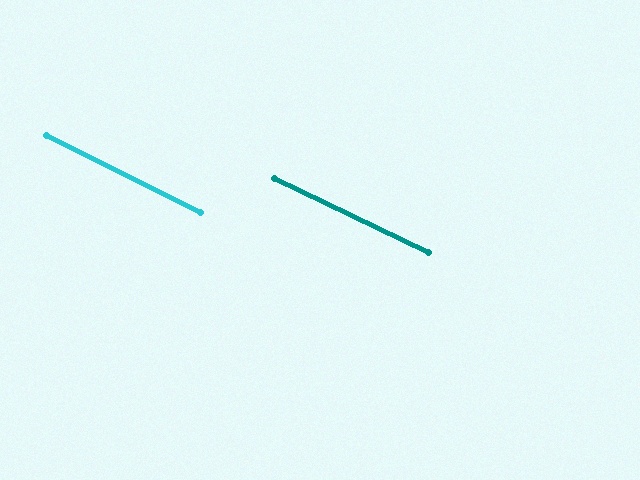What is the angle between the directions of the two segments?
Approximately 1 degree.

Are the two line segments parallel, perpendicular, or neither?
Parallel — their directions differ by only 1.0°.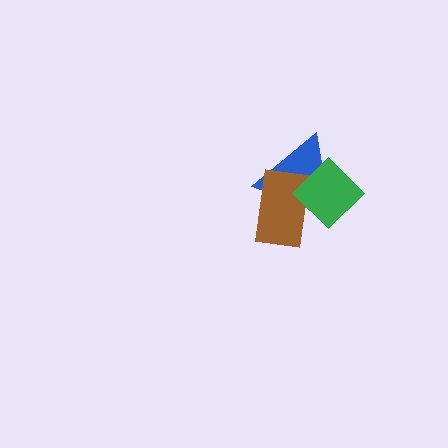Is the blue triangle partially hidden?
Yes, it is partially covered by another shape.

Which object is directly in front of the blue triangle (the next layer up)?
The brown rectangle is directly in front of the blue triangle.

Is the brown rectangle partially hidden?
Yes, it is partially covered by another shape.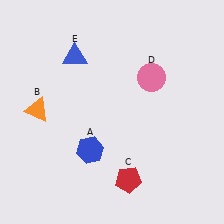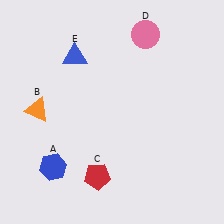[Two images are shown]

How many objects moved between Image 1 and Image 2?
3 objects moved between the two images.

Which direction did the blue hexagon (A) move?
The blue hexagon (A) moved left.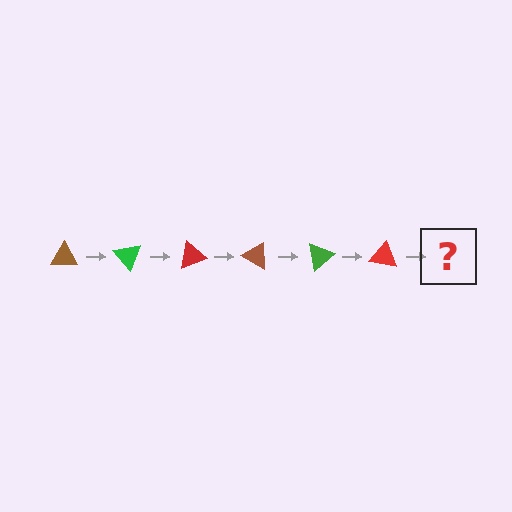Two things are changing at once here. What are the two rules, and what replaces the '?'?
The two rules are that it rotates 50 degrees each step and the color cycles through brown, green, and red. The '?' should be a brown triangle, rotated 300 degrees from the start.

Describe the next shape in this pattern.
It should be a brown triangle, rotated 300 degrees from the start.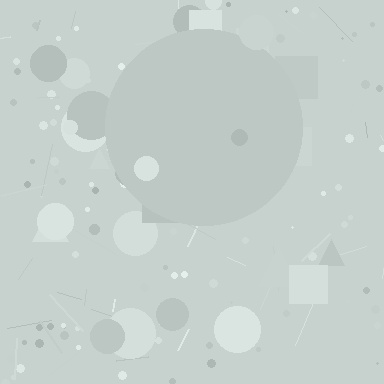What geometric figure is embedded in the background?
A circle is embedded in the background.